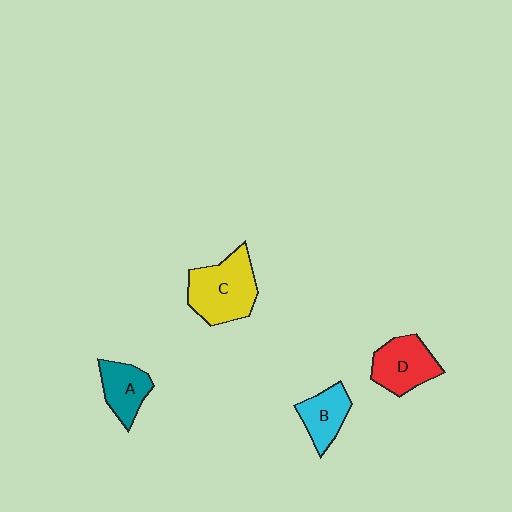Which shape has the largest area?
Shape C (yellow).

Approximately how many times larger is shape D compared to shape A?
Approximately 1.3 times.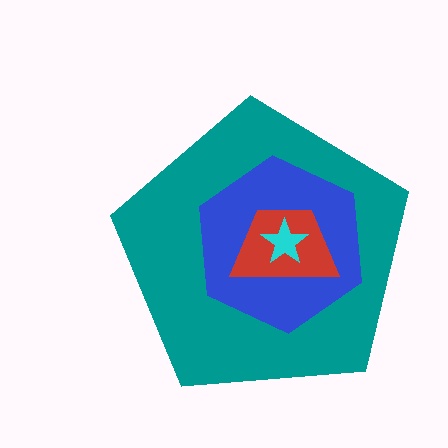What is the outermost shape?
The teal pentagon.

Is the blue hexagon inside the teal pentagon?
Yes.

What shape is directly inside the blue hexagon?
The red trapezoid.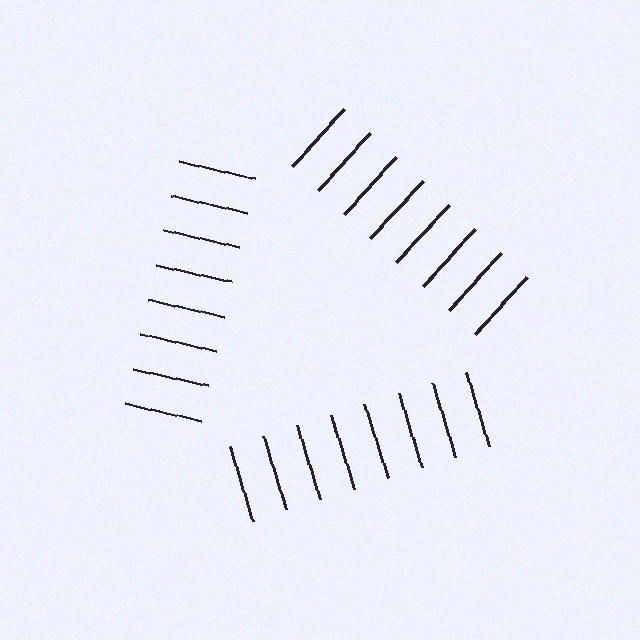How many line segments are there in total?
24 — 8 along each of the 3 edges.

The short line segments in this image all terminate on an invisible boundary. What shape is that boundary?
An illusory triangle — the line segments terminate on its edges but no continuous stroke is drawn.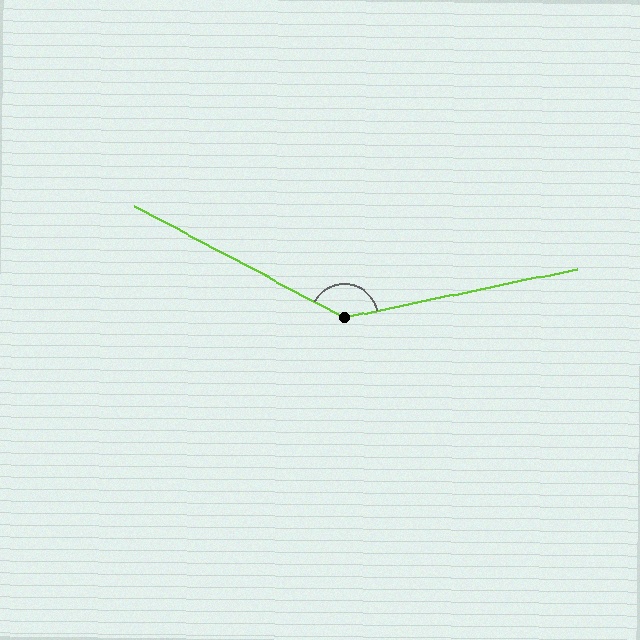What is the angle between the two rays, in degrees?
Approximately 140 degrees.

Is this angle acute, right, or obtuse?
It is obtuse.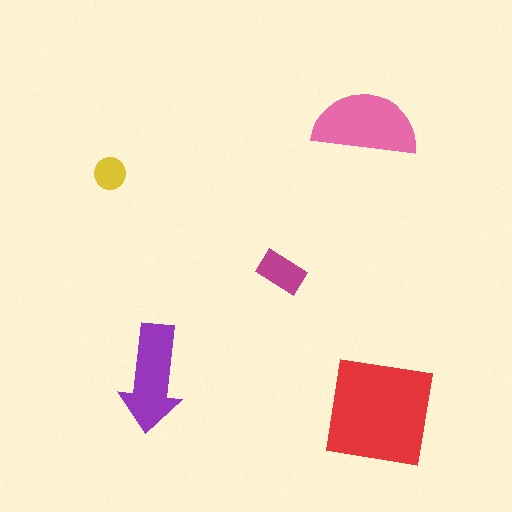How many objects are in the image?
There are 5 objects in the image.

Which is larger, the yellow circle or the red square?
The red square.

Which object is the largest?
The red square.